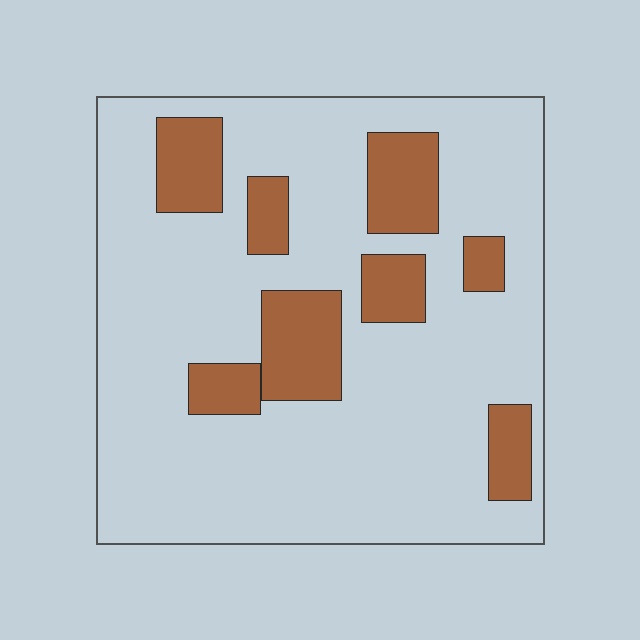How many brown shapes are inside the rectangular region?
8.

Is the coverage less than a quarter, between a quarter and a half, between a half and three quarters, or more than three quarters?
Less than a quarter.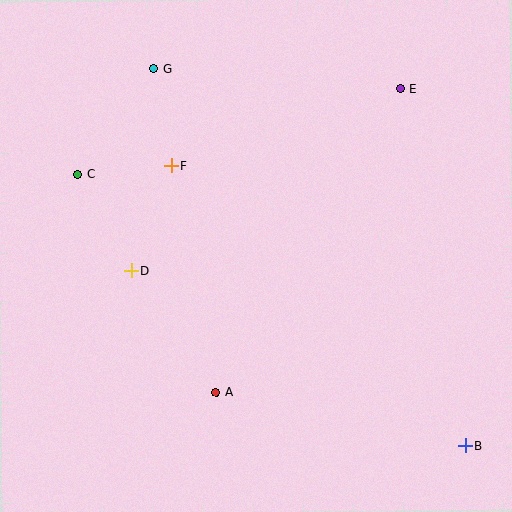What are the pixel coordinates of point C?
Point C is at (78, 174).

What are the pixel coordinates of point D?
Point D is at (131, 271).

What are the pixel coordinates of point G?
Point G is at (154, 69).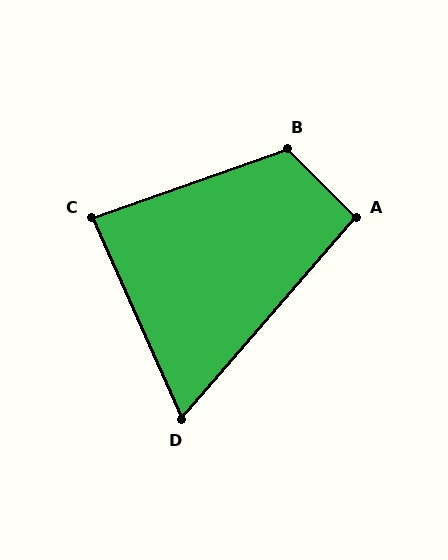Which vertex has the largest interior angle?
B, at approximately 115 degrees.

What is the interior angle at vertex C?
Approximately 86 degrees (approximately right).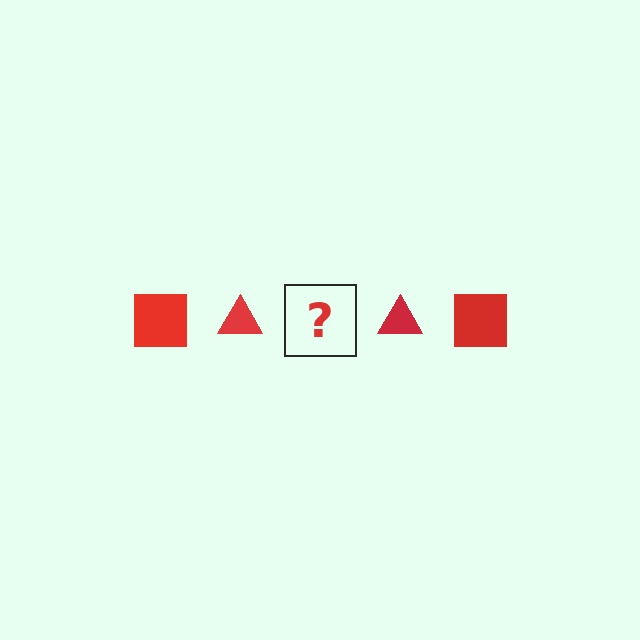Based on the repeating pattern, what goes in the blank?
The blank should be a red square.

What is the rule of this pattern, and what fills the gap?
The rule is that the pattern cycles through square, triangle shapes in red. The gap should be filled with a red square.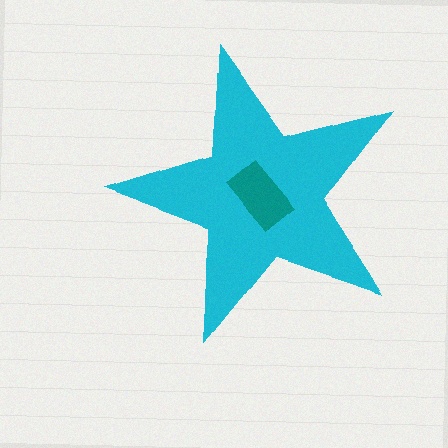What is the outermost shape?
The cyan star.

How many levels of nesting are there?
2.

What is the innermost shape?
The teal rectangle.